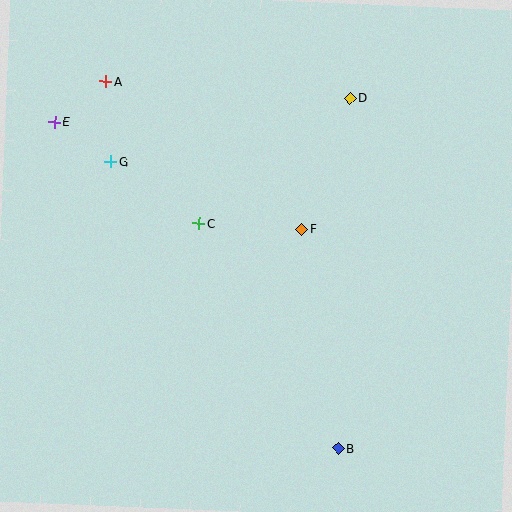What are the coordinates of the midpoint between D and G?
The midpoint between D and G is at (230, 130).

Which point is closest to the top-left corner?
Point E is closest to the top-left corner.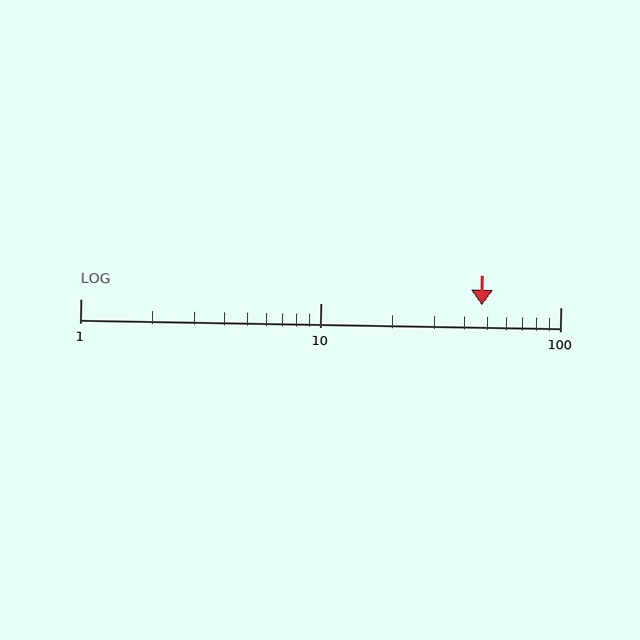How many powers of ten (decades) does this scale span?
The scale spans 2 decades, from 1 to 100.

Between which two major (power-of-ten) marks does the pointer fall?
The pointer is between 10 and 100.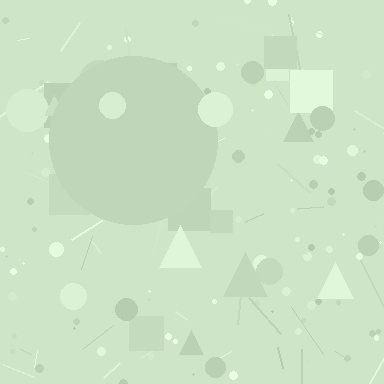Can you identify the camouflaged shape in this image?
The camouflaged shape is a circle.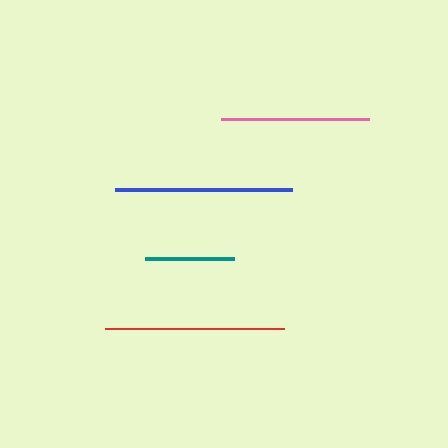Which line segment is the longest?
The red line is the longest at approximately 179 pixels.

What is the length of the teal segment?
The teal segment is approximately 89 pixels long.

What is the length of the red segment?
The red segment is approximately 179 pixels long.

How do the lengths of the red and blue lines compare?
The red and blue lines are approximately the same length.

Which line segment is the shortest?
The teal line is the shortest at approximately 89 pixels.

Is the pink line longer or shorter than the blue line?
The blue line is longer than the pink line.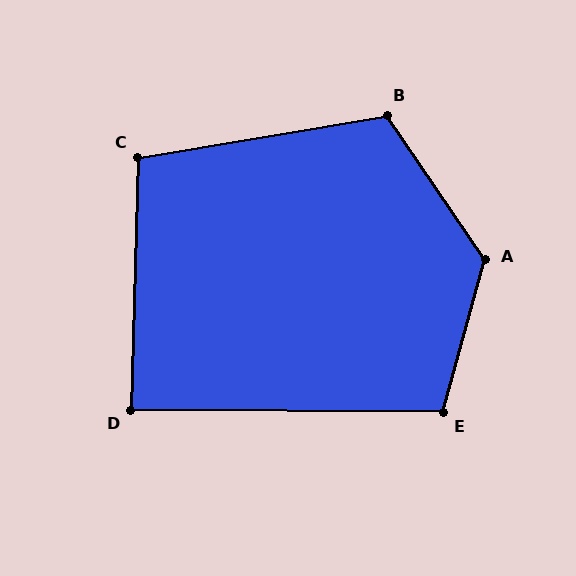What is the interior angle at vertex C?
Approximately 101 degrees (obtuse).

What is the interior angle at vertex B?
Approximately 115 degrees (obtuse).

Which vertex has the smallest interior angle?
D, at approximately 89 degrees.